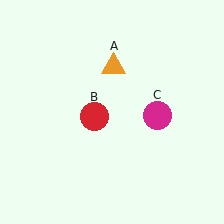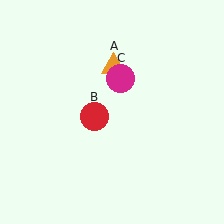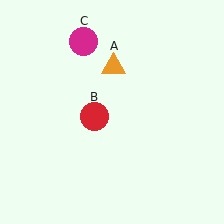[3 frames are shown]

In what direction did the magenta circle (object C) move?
The magenta circle (object C) moved up and to the left.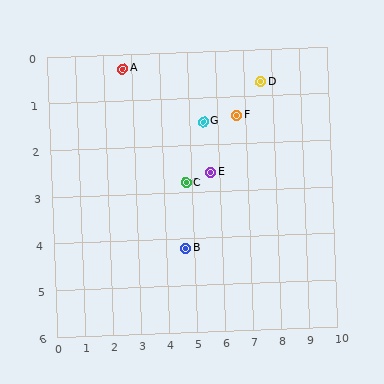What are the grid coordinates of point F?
Point F is at approximately (6.7, 1.4).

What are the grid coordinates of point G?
Point G is at approximately (5.5, 1.5).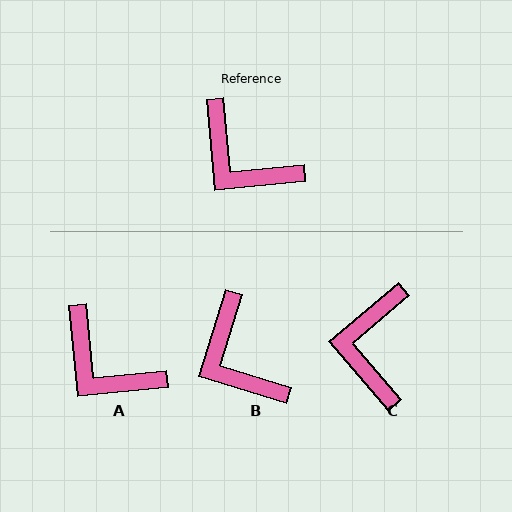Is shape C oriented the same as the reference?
No, it is off by about 54 degrees.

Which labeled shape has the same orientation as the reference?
A.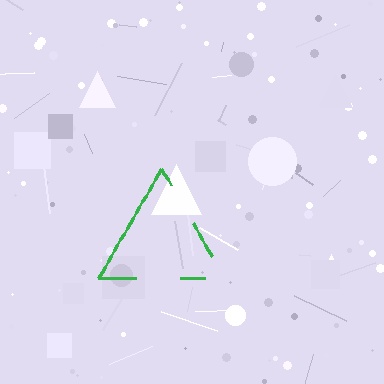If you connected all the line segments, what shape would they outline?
They would outline a triangle.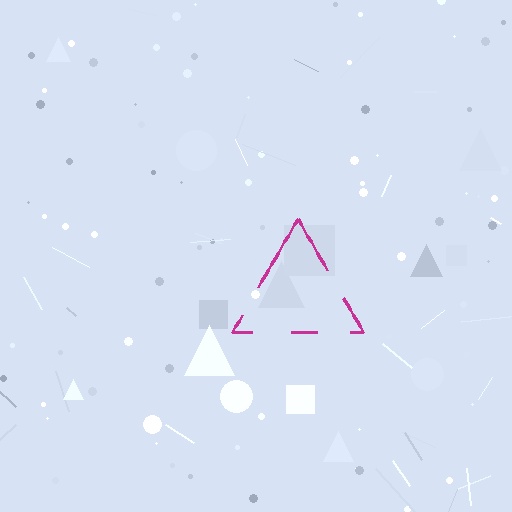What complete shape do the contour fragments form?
The contour fragments form a triangle.